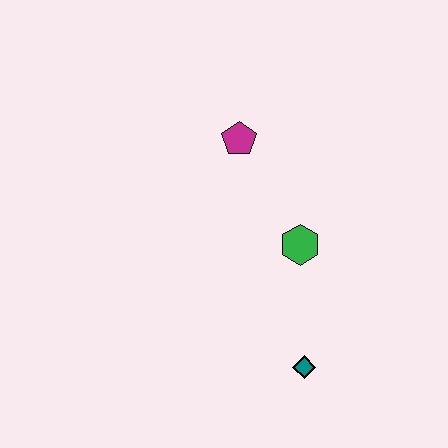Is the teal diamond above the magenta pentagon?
No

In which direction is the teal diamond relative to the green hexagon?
The teal diamond is below the green hexagon.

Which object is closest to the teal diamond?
The green hexagon is closest to the teal diamond.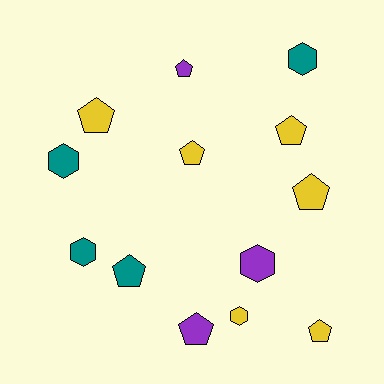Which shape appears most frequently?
Pentagon, with 8 objects.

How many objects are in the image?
There are 13 objects.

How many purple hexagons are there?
There is 1 purple hexagon.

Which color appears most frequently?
Yellow, with 6 objects.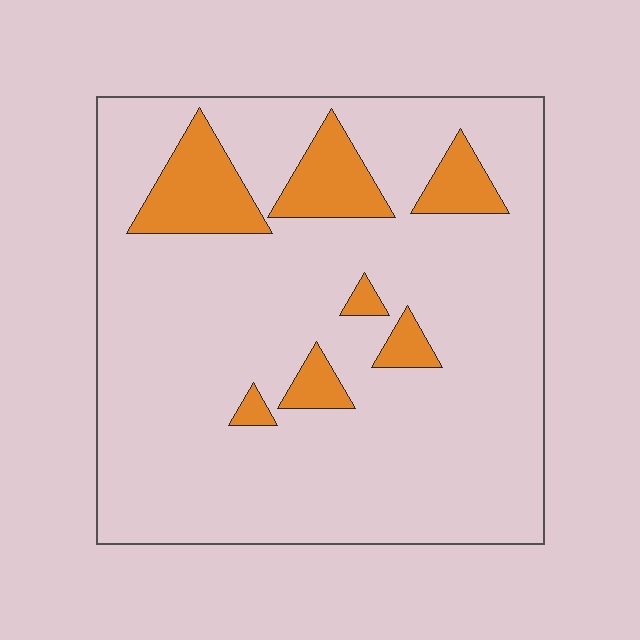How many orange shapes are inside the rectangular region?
7.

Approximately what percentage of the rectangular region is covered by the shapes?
Approximately 15%.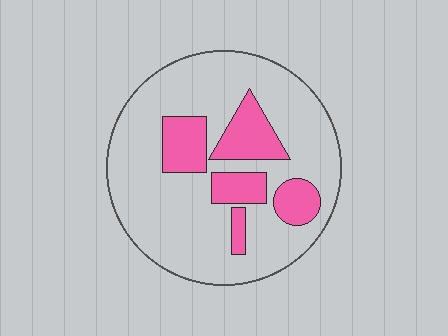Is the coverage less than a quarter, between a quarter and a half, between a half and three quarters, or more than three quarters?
Less than a quarter.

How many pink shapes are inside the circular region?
5.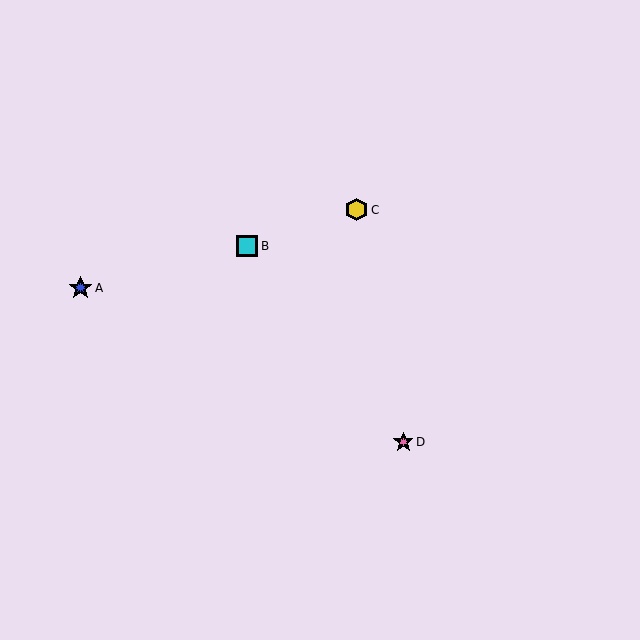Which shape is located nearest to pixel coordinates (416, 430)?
The pink star (labeled D) at (403, 442) is nearest to that location.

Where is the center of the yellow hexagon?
The center of the yellow hexagon is at (356, 210).